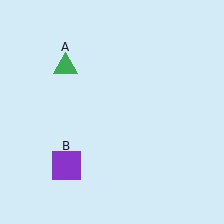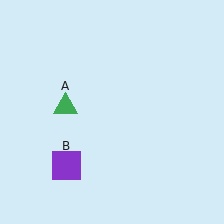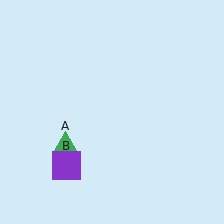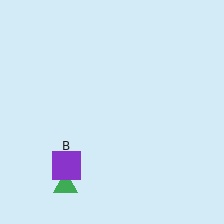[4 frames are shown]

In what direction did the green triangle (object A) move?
The green triangle (object A) moved down.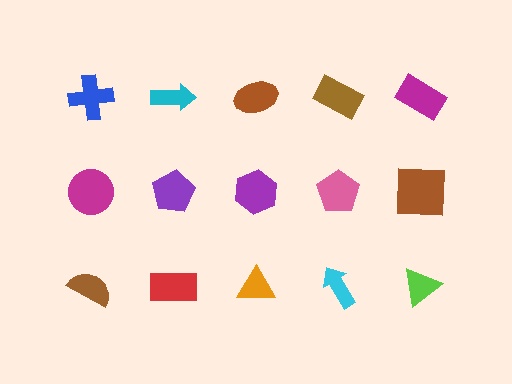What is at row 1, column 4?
A brown rectangle.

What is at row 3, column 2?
A red rectangle.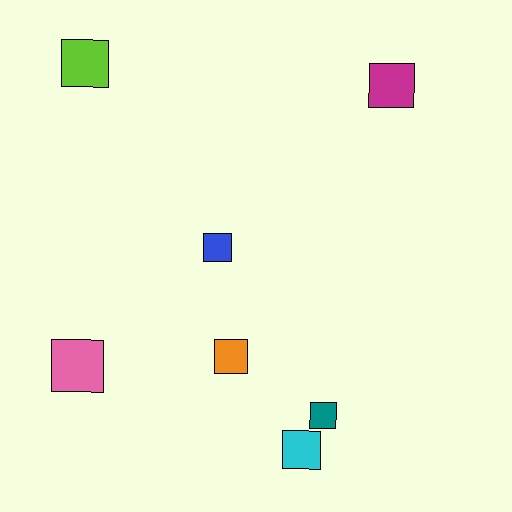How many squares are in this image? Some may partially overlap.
There are 7 squares.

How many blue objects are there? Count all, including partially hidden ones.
There is 1 blue object.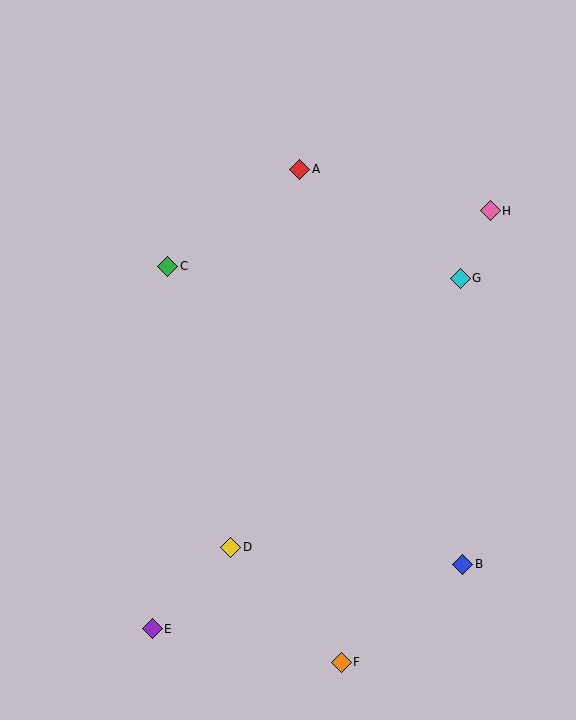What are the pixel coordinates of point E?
Point E is at (152, 629).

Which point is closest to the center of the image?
Point C at (168, 266) is closest to the center.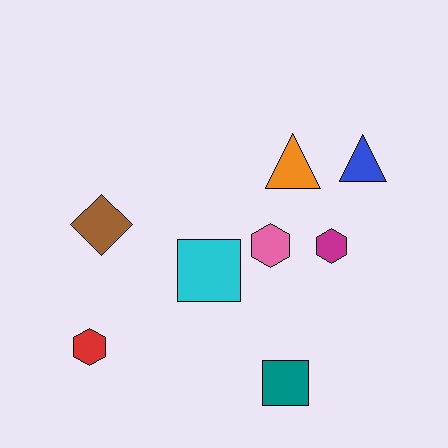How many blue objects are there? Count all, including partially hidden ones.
There is 1 blue object.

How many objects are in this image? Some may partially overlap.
There are 8 objects.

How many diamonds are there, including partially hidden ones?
There is 1 diamond.